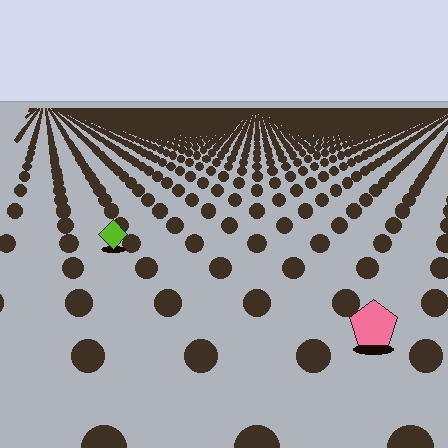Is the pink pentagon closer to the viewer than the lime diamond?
Yes. The pink pentagon is closer — you can tell from the texture gradient: the ground texture is coarser near it.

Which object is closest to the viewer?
The pink pentagon is closest. The texture marks near it are larger and more spread out.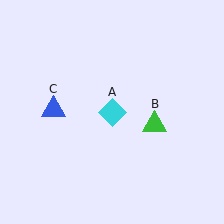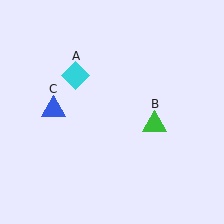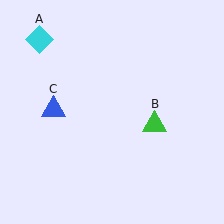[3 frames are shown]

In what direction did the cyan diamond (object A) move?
The cyan diamond (object A) moved up and to the left.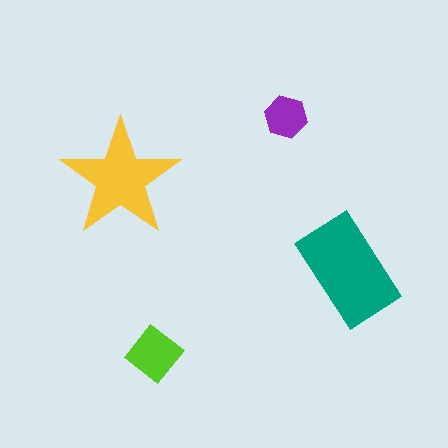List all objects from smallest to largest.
The purple hexagon, the lime diamond, the yellow star, the teal rectangle.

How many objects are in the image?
There are 4 objects in the image.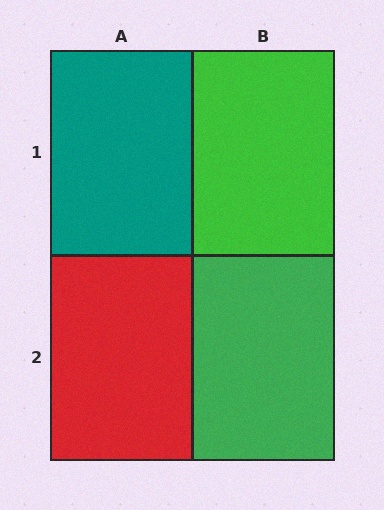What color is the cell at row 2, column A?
Red.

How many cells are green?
2 cells are green.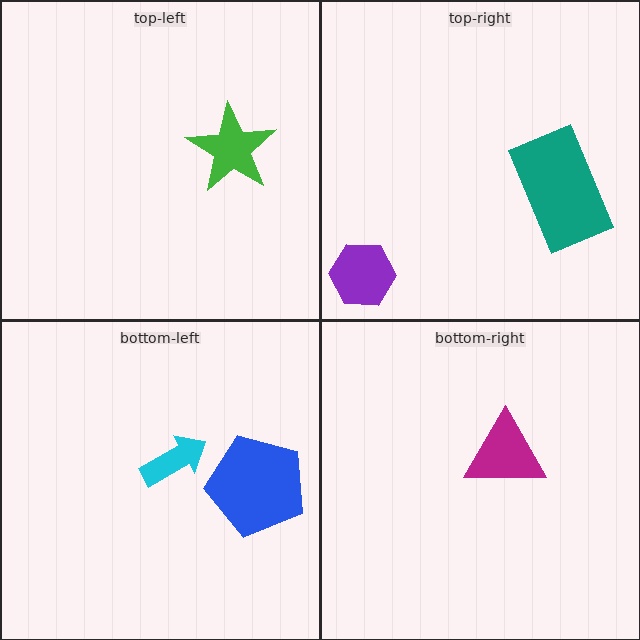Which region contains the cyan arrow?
The bottom-left region.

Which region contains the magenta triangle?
The bottom-right region.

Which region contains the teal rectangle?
The top-right region.